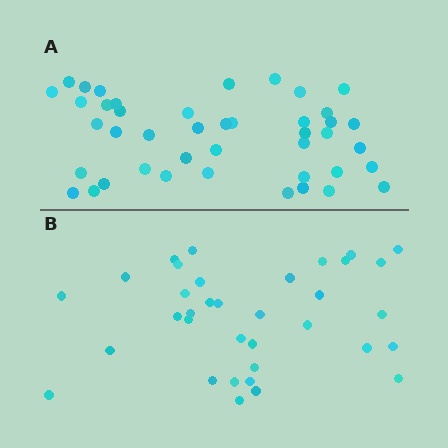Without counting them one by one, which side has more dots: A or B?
Region A (the top region) has more dots.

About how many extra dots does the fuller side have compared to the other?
Region A has roughly 8 or so more dots than region B.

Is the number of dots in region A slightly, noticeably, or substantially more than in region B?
Region A has only slightly more — the two regions are fairly close. The ratio is roughly 1.2 to 1.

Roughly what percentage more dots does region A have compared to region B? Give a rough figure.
About 25% more.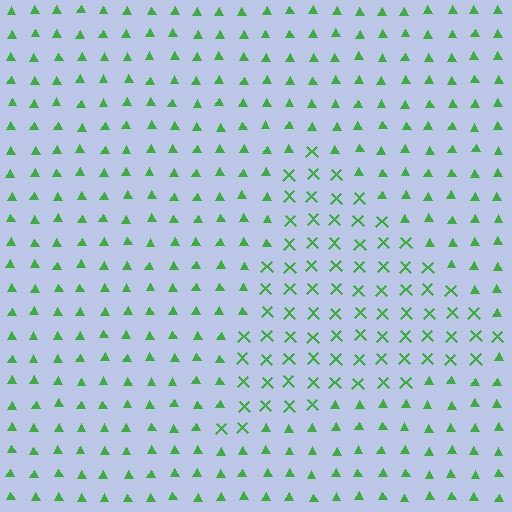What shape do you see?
I see a triangle.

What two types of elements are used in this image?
The image uses X marks inside the triangle region and triangles outside it.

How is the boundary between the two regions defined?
The boundary is defined by a change in element shape: X marks inside vs. triangles outside. All elements share the same color and spacing.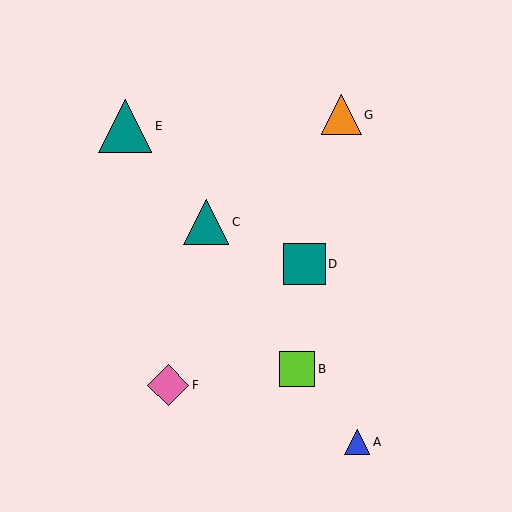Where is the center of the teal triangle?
The center of the teal triangle is at (125, 126).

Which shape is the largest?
The teal triangle (labeled E) is the largest.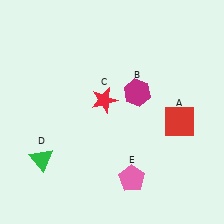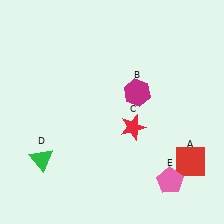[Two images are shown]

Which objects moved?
The objects that moved are: the red square (A), the red star (C), the pink pentagon (E).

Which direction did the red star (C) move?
The red star (C) moved right.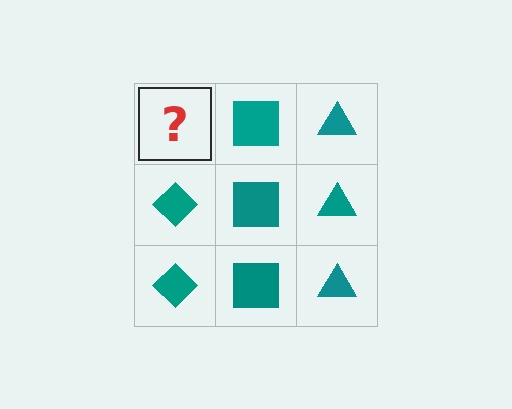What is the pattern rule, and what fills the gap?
The rule is that each column has a consistent shape. The gap should be filled with a teal diamond.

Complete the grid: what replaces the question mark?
The question mark should be replaced with a teal diamond.